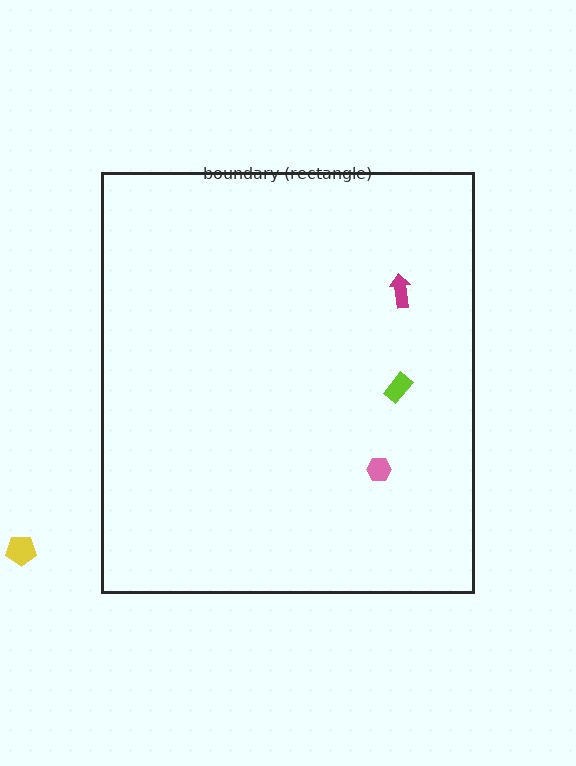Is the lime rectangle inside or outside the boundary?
Inside.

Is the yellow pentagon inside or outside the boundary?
Outside.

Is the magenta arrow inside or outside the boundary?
Inside.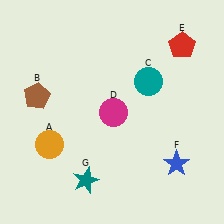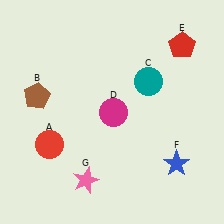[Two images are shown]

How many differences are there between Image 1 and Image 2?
There are 2 differences between the two images.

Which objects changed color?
A changed from orange to red. G changed from teal to pink.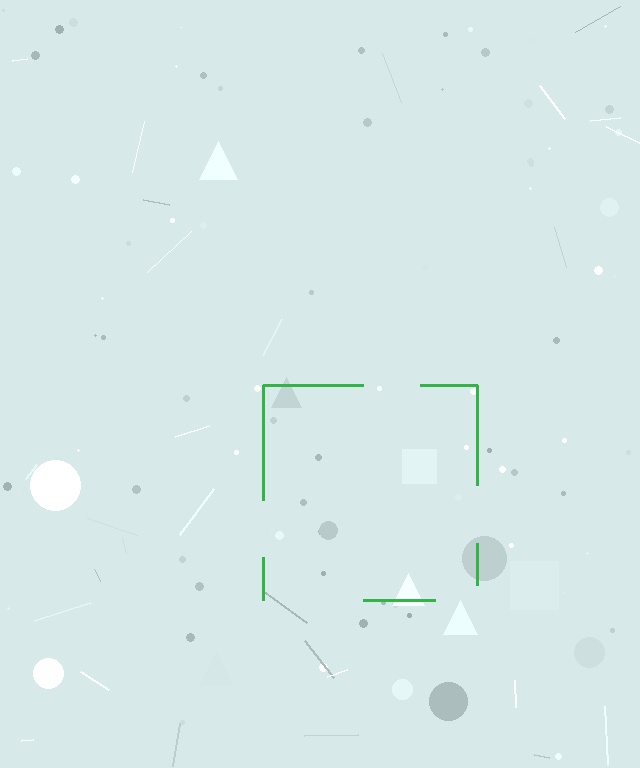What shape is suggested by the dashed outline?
The dashed outline suggests a square.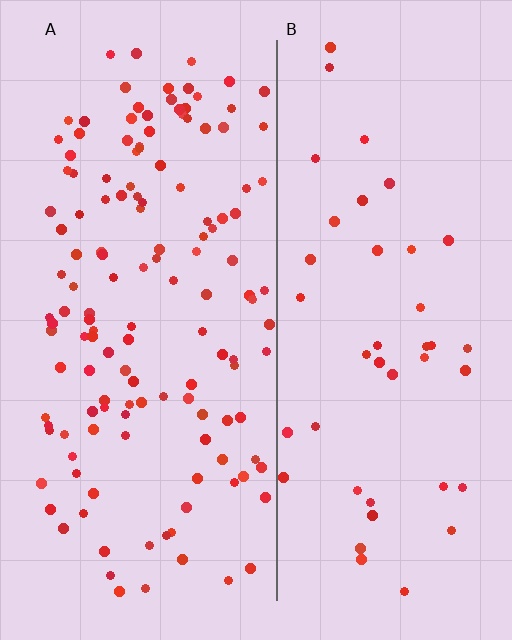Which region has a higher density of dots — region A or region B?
A (the left).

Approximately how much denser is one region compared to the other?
Approximately 3.3× — region A over region B.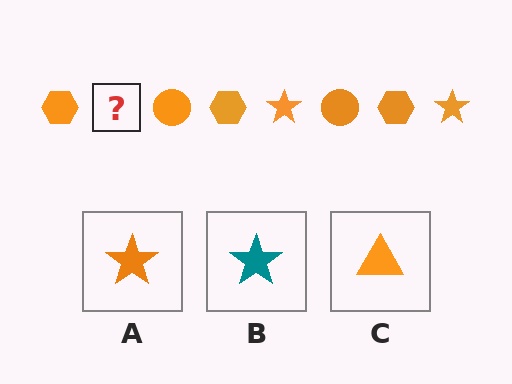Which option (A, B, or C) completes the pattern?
A.